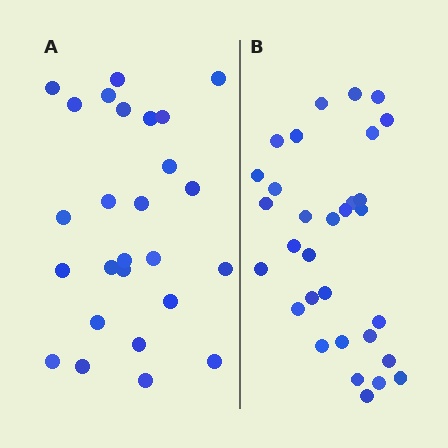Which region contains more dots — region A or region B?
Region B (the right region) has more dots.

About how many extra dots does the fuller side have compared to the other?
Region B has about 5 more dots than region A.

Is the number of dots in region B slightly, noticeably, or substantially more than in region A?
Region B has only slightly more — the two regions are fairly close. The ratio is roughly 1.2 to 1.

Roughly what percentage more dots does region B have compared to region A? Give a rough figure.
About 20% more.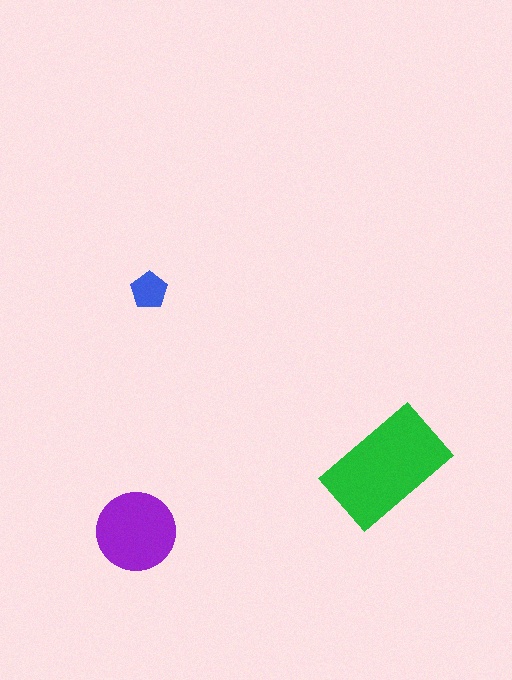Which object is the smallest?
The blue pentagon.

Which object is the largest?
The green rectangle.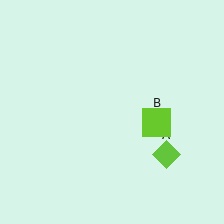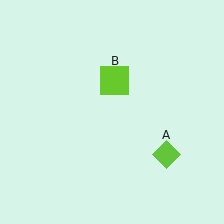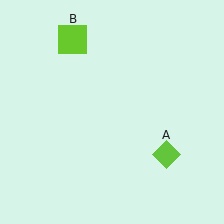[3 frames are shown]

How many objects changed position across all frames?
1 object changed position: lime square (object B).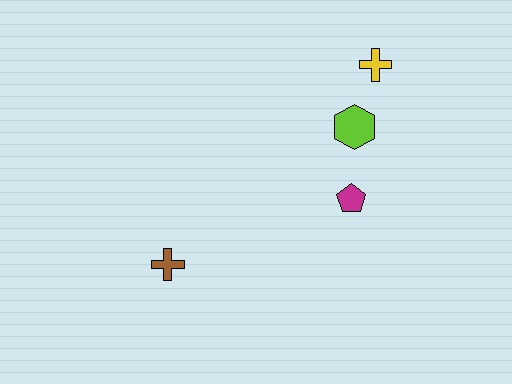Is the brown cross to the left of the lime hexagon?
Yes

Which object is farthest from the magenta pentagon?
The brown cross is farthest from the magenta pentagon.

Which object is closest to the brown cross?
The magenta pentagon is closest to the brown cross.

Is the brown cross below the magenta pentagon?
Yes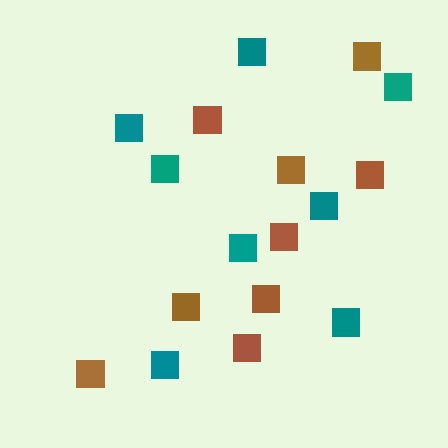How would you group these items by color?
There are 2 groups: one group of brown squares (9) and one group of teal squares (8).